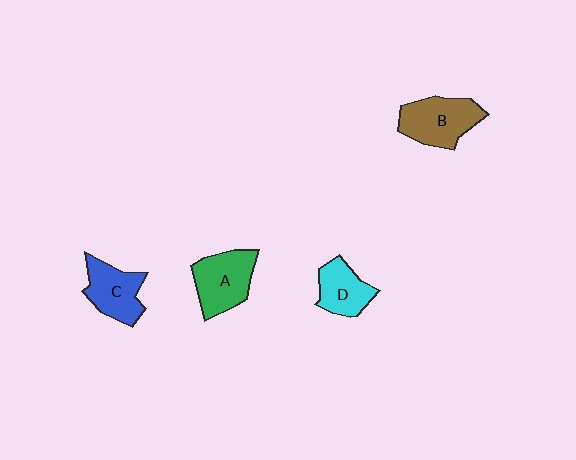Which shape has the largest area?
Shape B (brown).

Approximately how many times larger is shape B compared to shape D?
Approximately 1.4 times.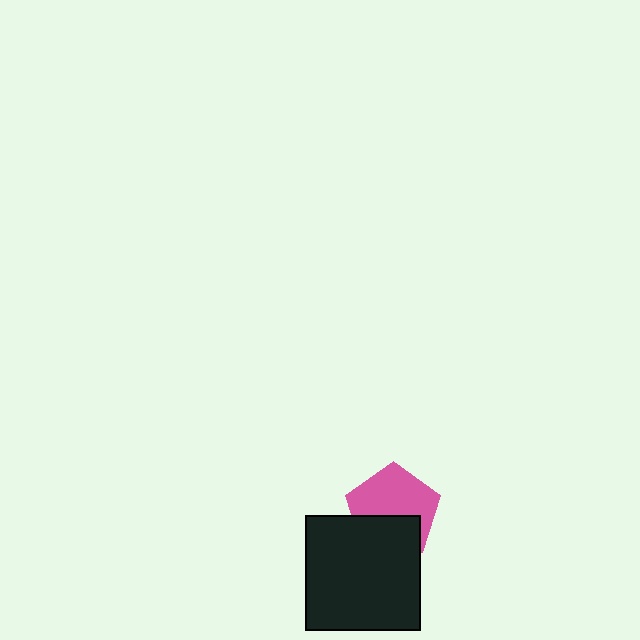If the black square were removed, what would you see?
You would see the complete pink pentagon.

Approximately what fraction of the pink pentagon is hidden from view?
Roughly 40% of the pink pentagon is hidden behind the black square.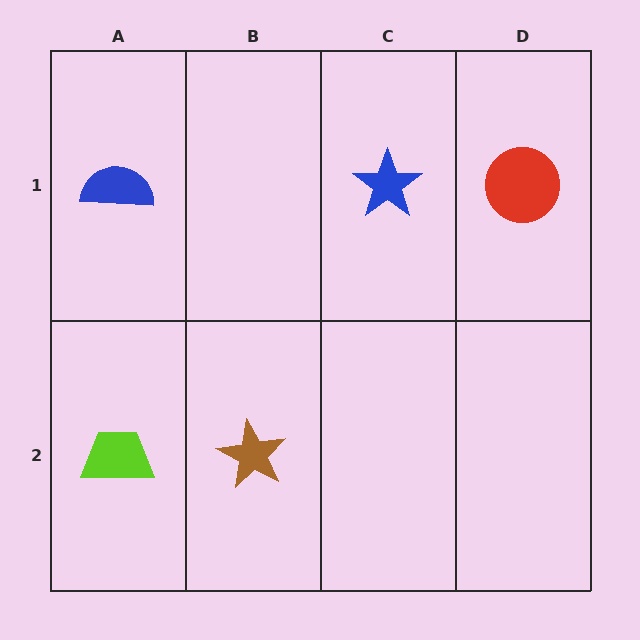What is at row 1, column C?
A blue star.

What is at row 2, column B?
A brown star.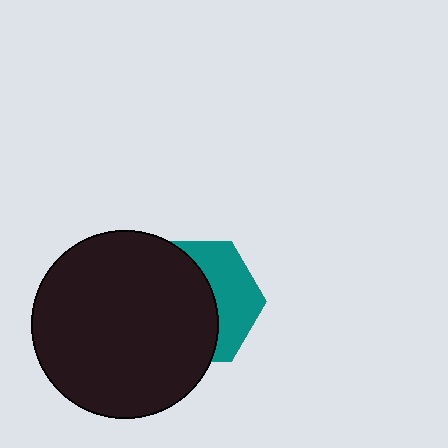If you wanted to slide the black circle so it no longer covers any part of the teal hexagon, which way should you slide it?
Slide it left — that is the most direct way to separate the two shapes.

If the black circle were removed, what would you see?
You would see the complete teal hexagon.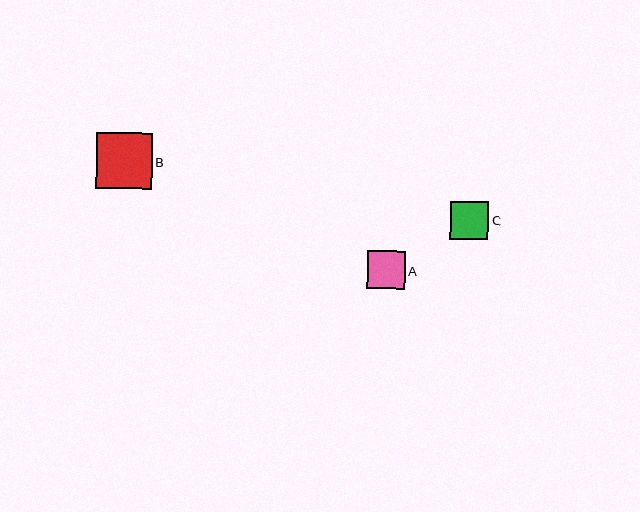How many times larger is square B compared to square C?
Square B is approximately 1.5 times the size of square C.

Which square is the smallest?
Square A is the smallest with a size of approximately 38 pixels.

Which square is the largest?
Square B is the largest with a size of approximately 56 pixels.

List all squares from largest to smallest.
From largest to smallest: B, C, A.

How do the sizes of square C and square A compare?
Square C and square A are approximately the same size.